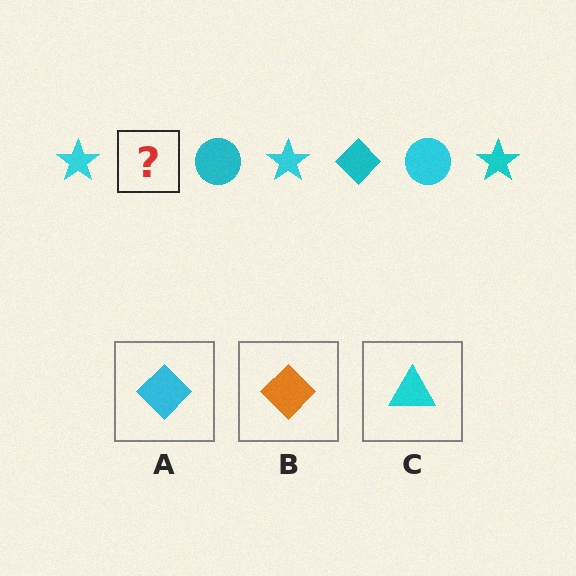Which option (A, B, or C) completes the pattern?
A.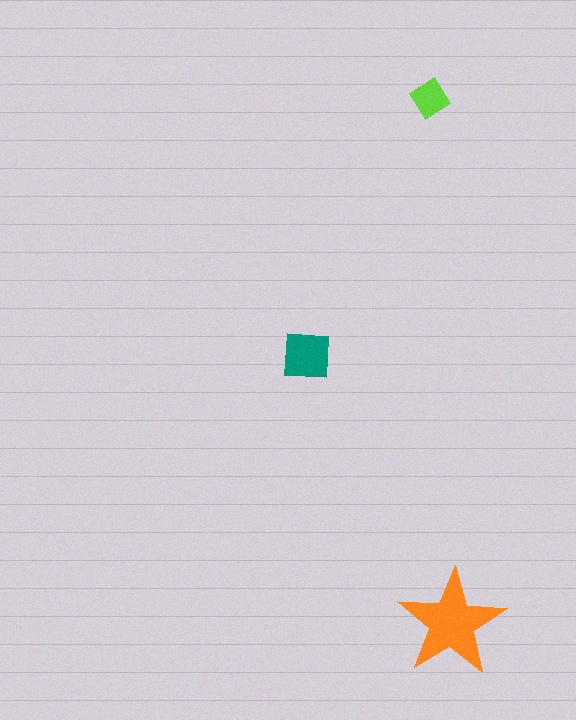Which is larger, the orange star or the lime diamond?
The orange star.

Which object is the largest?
The orange star.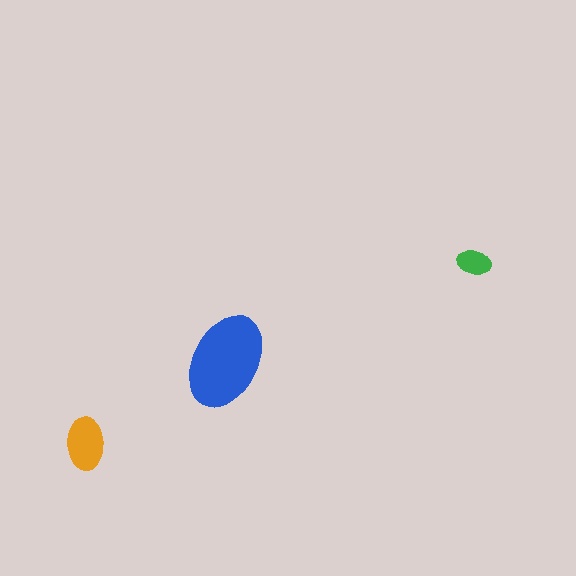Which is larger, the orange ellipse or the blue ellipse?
The blue one.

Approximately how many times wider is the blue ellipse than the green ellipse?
About 3 times wider.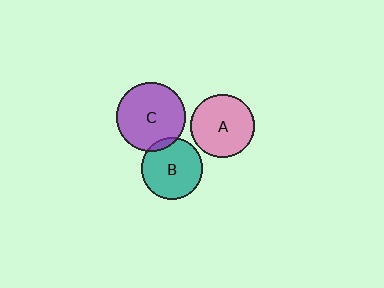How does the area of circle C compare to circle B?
Approximately 1.3 times.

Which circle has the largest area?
Circle C (purple).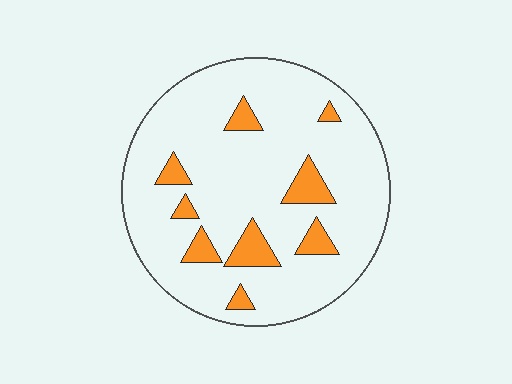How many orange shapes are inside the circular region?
9.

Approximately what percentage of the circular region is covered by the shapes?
Approximately 15%.